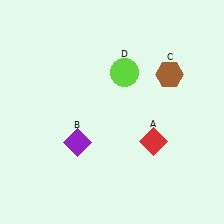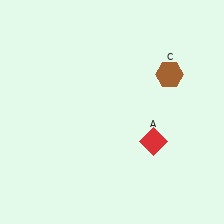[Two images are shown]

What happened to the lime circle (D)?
The lime circle (D) was removed in Image 2. It was in the top-right area of Image 1.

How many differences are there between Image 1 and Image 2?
There are 2 differences between the two images.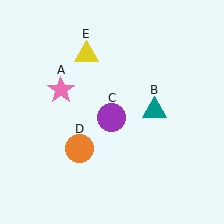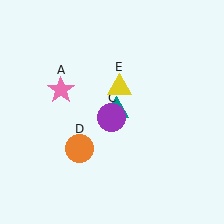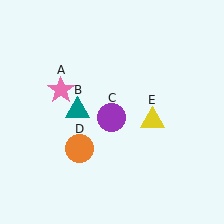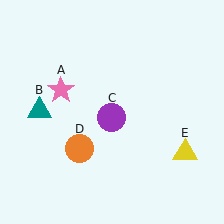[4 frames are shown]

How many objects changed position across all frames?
2 objects changed position: teal triangle (object B), yellow triangle (object E).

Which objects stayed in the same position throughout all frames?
Pink star (object A) and purple circle (object C) and orange circle (object D) remained stationary.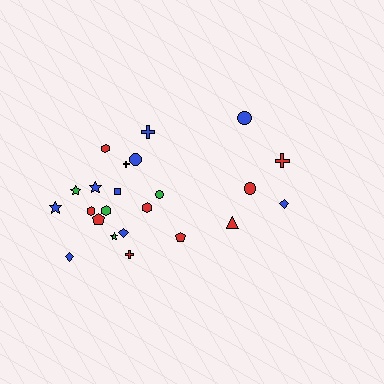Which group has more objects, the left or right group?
The left group.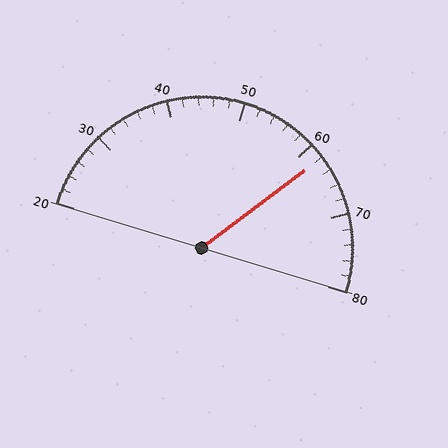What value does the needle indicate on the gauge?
The needle indicates approximately 62.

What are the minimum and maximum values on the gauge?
The gauge ranges from 20 to 80.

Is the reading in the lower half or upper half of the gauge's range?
The reading is in the upper half of the range (20 to 80).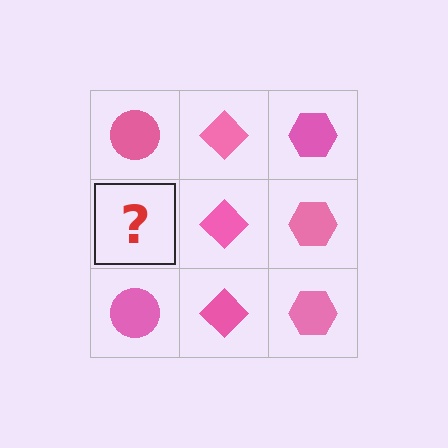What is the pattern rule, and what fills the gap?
The rule is that each column has a consistent shape. The gap should be filled with a pink circle.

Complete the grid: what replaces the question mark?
The question mark should be replaced with a pink circle.